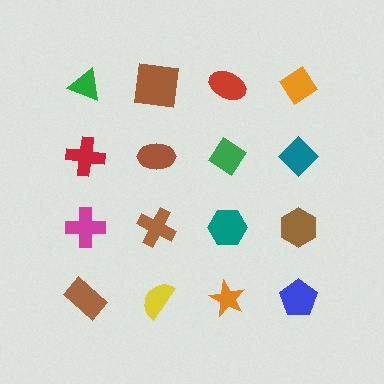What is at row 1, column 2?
A brown square.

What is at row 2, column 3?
A green diamond.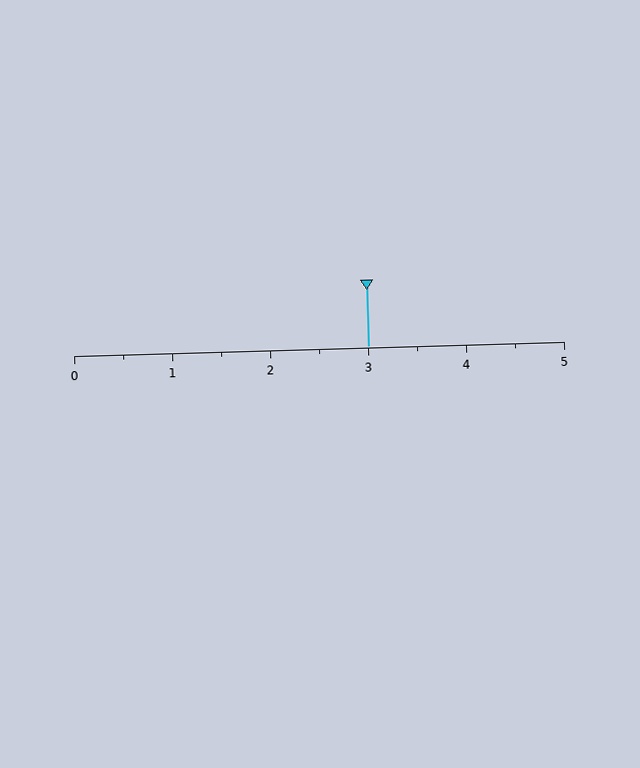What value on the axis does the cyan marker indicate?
The marker indicates approximately 3.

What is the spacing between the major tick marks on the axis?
The major ticks are spaced 1 apart.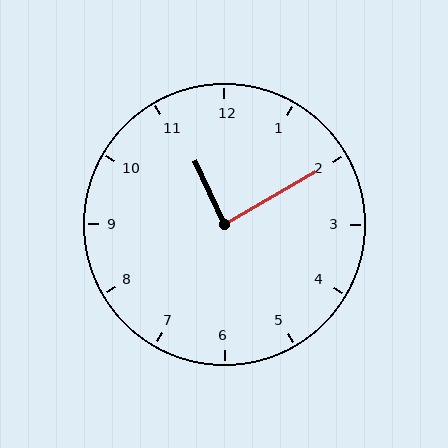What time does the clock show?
11:10.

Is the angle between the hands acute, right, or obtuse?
It is right.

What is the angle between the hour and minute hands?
Approximately 85 degrees.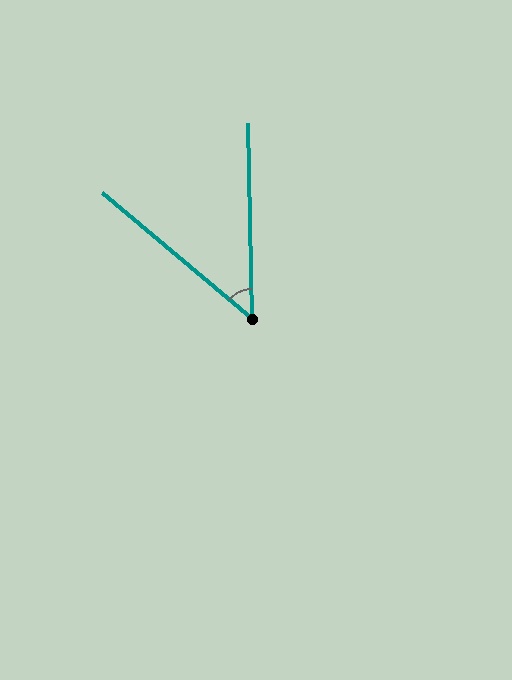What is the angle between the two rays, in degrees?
Approximately 49 degrees.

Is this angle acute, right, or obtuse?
It is acute.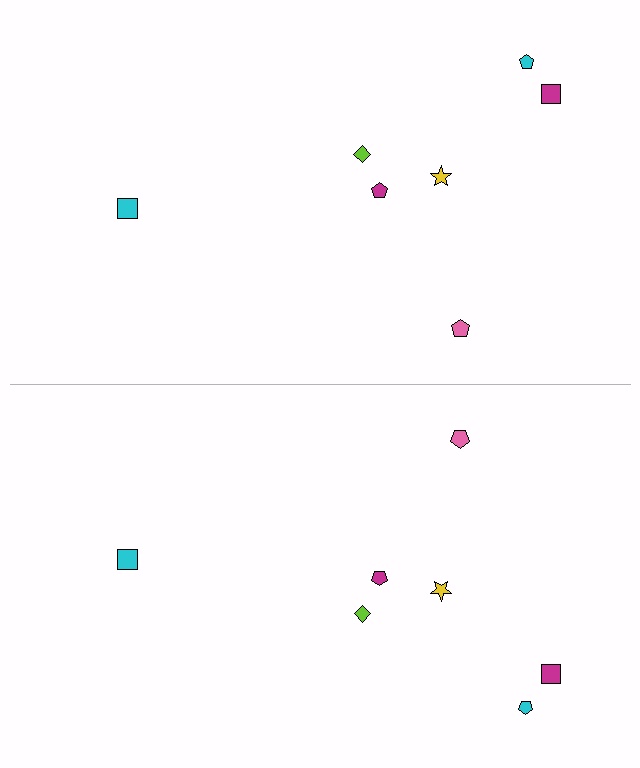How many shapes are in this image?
There are 14 shapes in this image.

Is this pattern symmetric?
Yes, this pattern has bilateral (reflection) symmetry.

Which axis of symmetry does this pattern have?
The pattern has a horizontal axis of symmetry running through the center of the image.